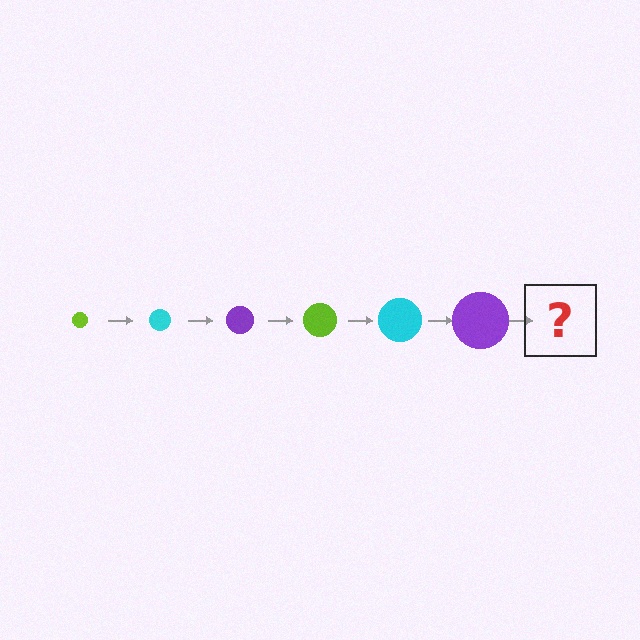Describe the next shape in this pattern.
It should be a lime circle, larger than the previous one.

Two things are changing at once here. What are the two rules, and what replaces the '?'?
The two rules are that the circle grows larger each step and the color cycles through lime, cyan, and purple. The '?' should be a lime circle, larger than the previous one.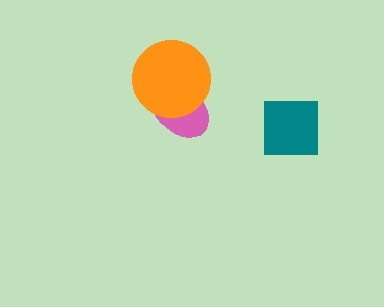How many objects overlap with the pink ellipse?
1 object overlaps with the pink ellipse.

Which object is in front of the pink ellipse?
The orange circle is in front of the pink ellipse.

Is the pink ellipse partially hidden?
Yes, it is partially covered by another shape.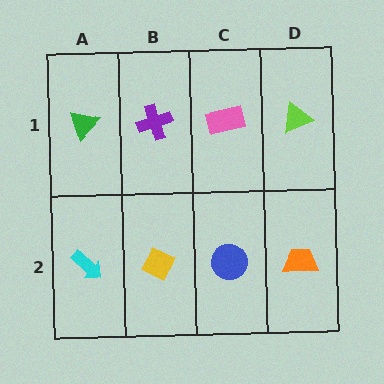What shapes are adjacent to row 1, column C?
A blue circle (row 2, column C), a purple cross (row 1, column B), a lime triangle (row 1, column D).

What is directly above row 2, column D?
A lime triangle.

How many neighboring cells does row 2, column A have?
2.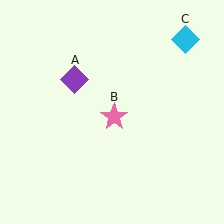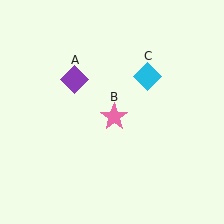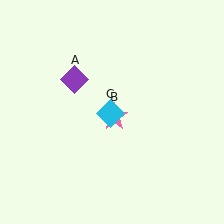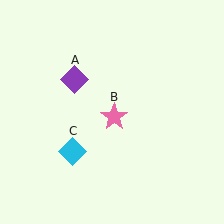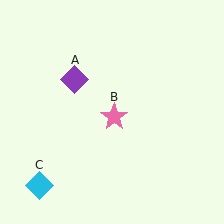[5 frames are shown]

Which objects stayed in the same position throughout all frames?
Purple diamond (object A) and pink star (object B) remained stationary.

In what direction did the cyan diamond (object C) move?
The cyan diamond (object C) moved down and to the left.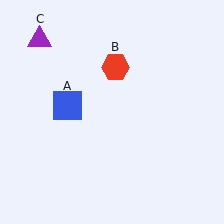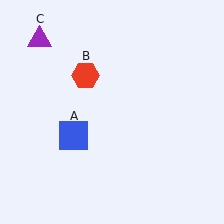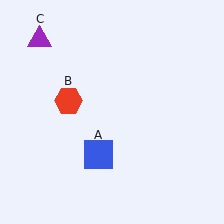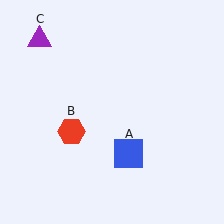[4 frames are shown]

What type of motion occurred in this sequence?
The blue square (object A), red hexagon (object B) rotated counterclockwise around the center of the scene.